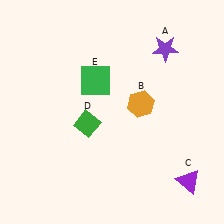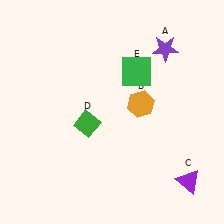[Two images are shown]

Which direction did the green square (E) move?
The green square (E) moved right.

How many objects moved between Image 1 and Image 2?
1 object moved between the two images.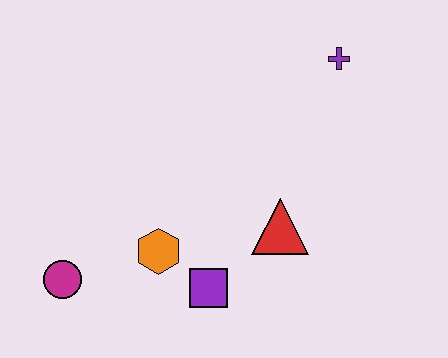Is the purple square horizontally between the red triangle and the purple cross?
No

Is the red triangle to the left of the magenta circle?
No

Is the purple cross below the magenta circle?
No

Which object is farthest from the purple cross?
The magenta circle is farthest from the purple cross.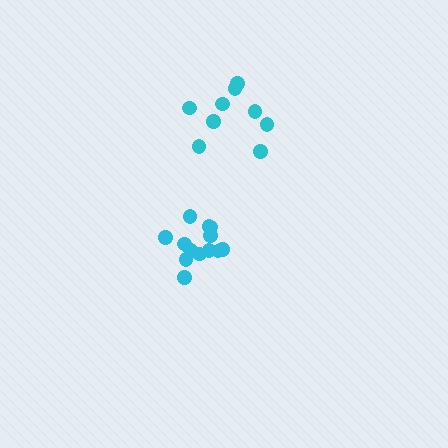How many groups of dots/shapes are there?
There are 2 groups.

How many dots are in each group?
Group 1: 9 dots, Group 2: 13 dots (22 total).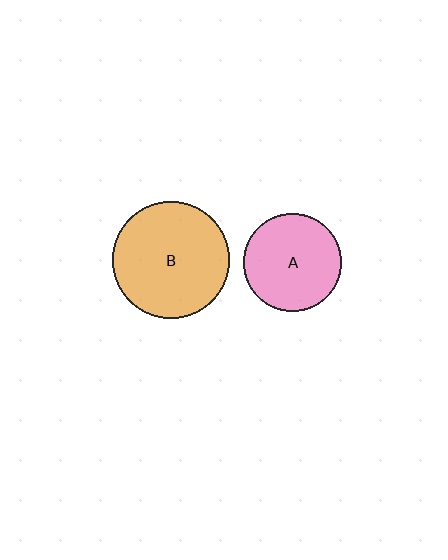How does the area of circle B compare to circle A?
Approximately 1.4 times.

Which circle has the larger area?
Circle B (orange).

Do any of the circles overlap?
No, none of the circles overlap.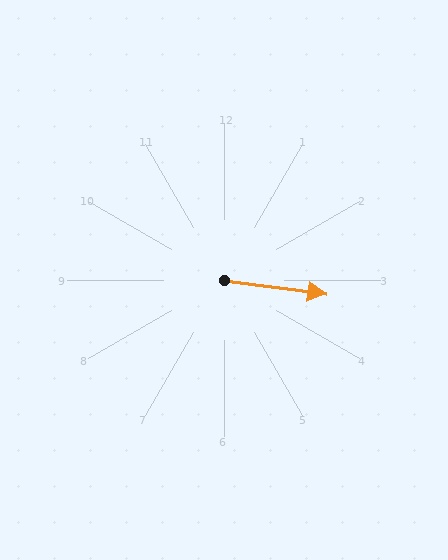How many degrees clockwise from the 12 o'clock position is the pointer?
Approximately 98 degrees.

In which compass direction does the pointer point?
East.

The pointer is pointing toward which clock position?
Roughly 3 o'clock.